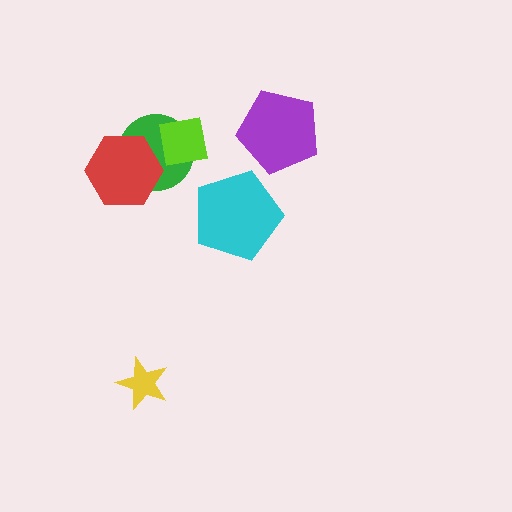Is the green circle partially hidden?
Yes, it is partially covered by another shape.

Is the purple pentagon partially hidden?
No, no other shape covers it.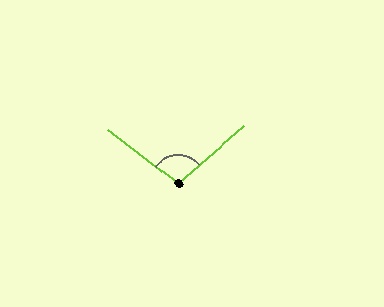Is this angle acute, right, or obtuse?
It is obtuse.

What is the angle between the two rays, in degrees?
Approximately 102 degrees.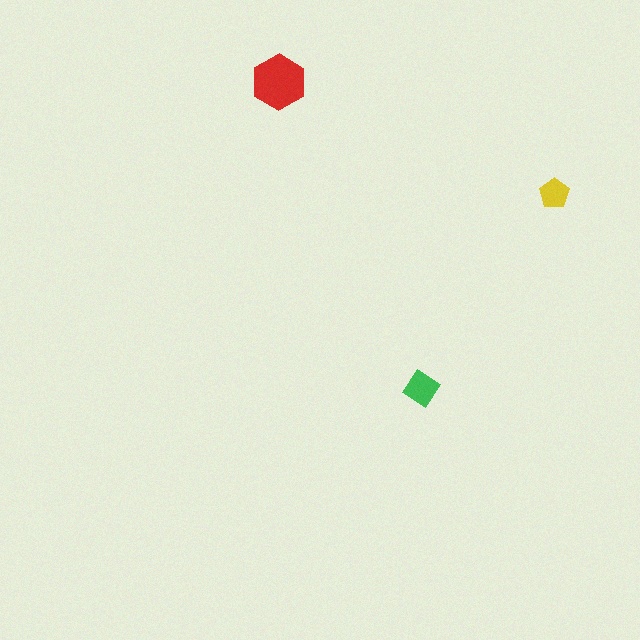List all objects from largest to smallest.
The red hexagon, the green diamond, the yellow pentagon.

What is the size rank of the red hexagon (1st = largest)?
1st.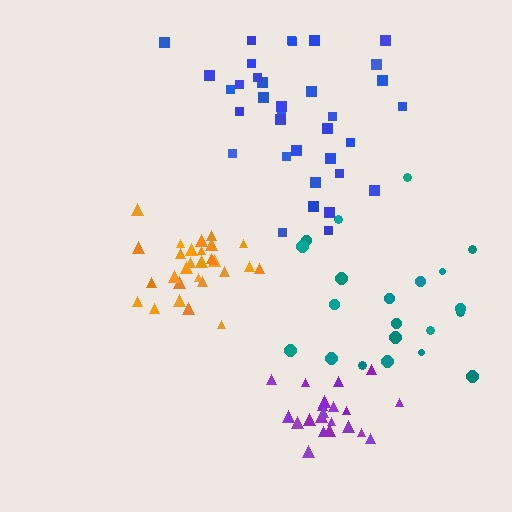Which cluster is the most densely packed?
Orange.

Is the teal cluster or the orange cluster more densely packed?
Orange.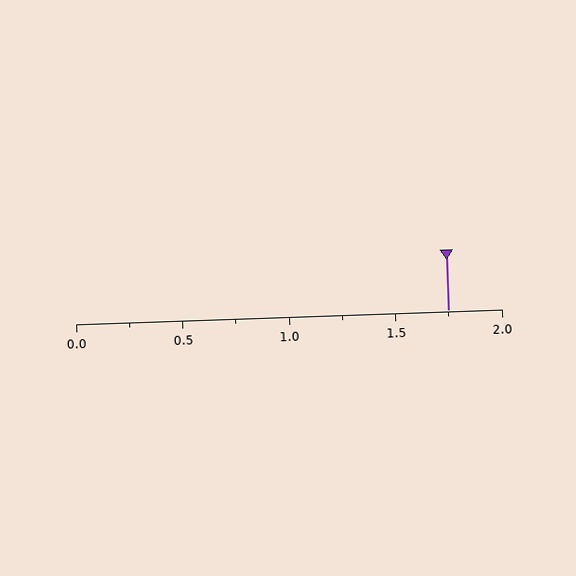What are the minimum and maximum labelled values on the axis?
The axis runs from 0.0 to 2.0.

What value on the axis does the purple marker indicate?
The marker indicates approximately 1.75.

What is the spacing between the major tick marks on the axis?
The major ticks are spaced 0.5 apart.